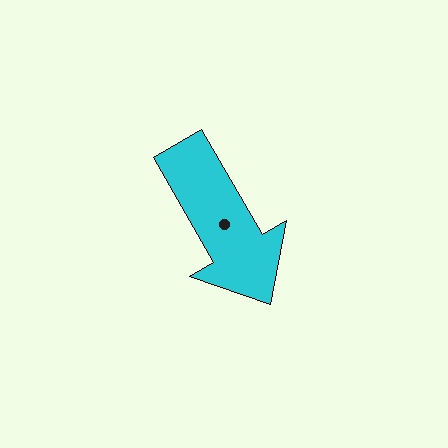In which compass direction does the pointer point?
Southeast.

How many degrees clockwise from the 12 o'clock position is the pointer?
Approximately 150 degrees.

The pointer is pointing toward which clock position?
Roughly 5 o'clock.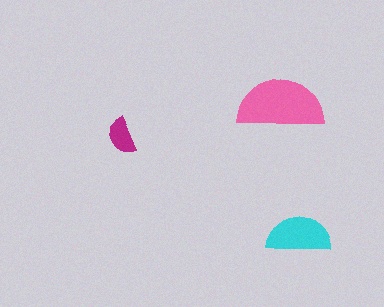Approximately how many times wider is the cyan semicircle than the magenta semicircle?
About 1.5 times wider.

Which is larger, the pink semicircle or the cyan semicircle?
The pink one.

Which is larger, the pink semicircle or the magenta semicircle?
The pink one.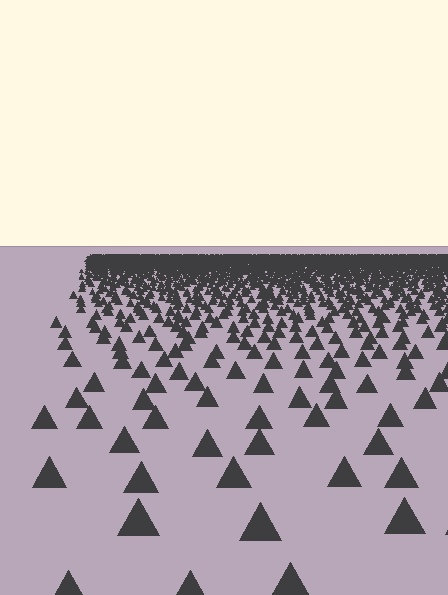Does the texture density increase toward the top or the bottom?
Density increases toward the top.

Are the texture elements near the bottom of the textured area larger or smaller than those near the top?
Larger. Near the bottom, elements are closer to the viewer and appear at a bigger on-screen size.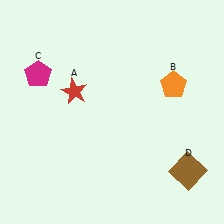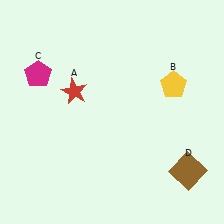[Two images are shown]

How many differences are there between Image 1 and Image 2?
There is 1 difference between the two images.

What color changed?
The pentagon (B) changed from orange in Image 1 to yellow in Image 2.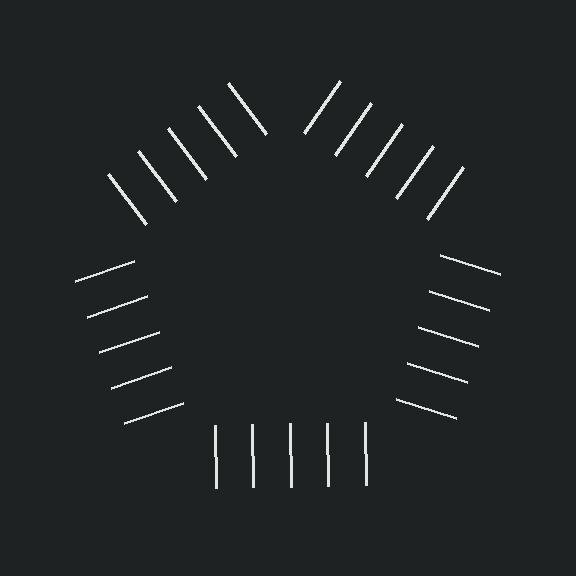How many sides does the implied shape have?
5 sides — the line-ends trace a pentagon.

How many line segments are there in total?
25 — 5 along each of the 5 edges.